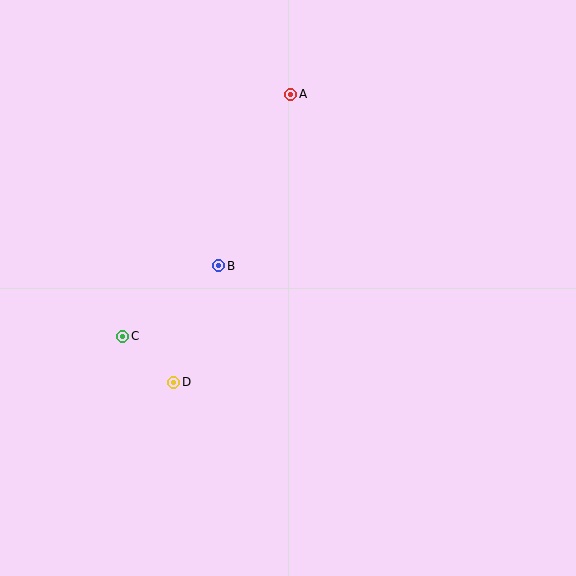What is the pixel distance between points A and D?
The distance between A and D is 311 pixels.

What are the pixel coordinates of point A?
Point A is at (291, 94).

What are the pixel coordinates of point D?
Point D is at (174, 382).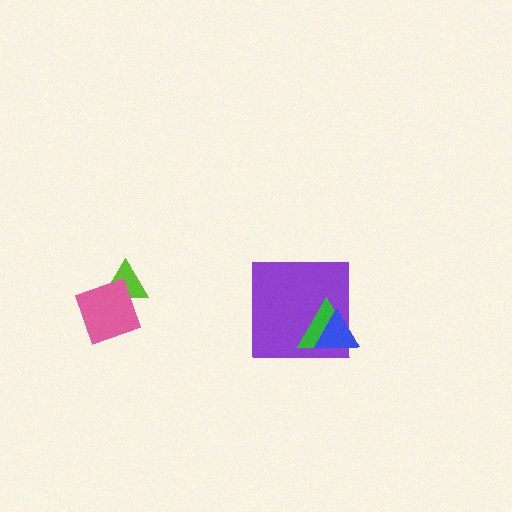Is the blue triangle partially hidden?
No, no other shape covers it.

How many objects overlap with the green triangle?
2 objects overlap with the green triangle.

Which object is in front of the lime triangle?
The pink diamond is in front of the lime triangle.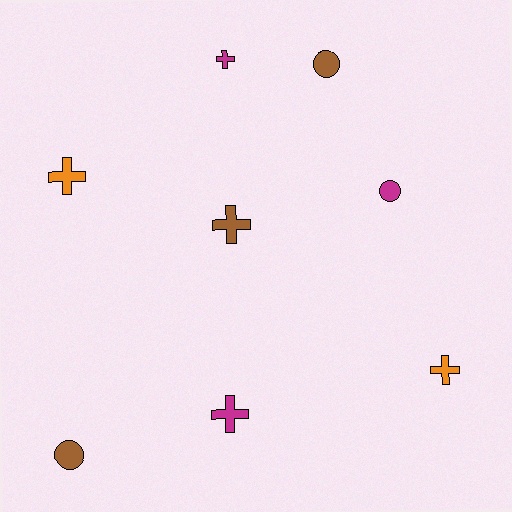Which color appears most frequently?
Brown, with 3 objects.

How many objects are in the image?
There are 8 objects.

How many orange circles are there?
There are no orange circles.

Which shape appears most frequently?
Cross, with 5 objects.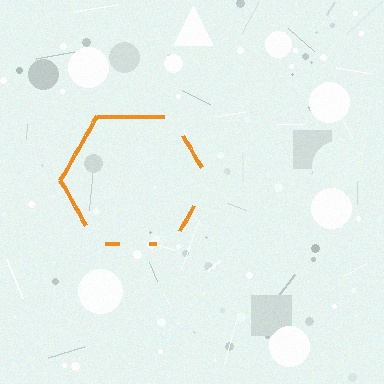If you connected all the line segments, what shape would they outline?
They would outline a hexagon.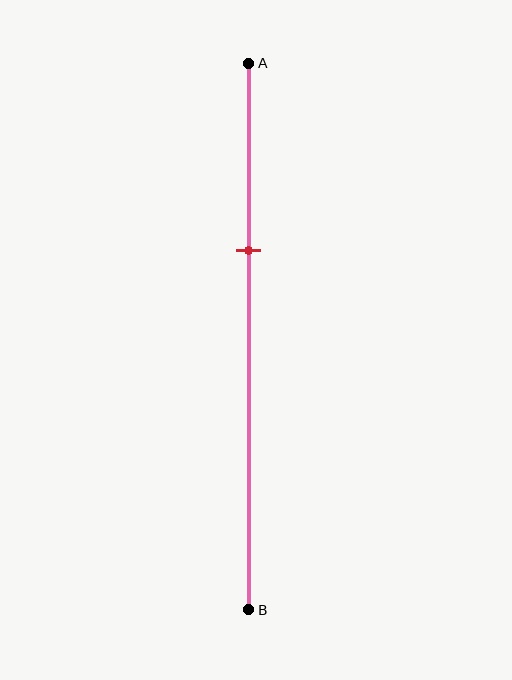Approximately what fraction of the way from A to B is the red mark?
The red mark is approximately 35% of the way from A to B.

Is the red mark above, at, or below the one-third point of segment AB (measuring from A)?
The red mark is approximately at the one-third point of segment AB.